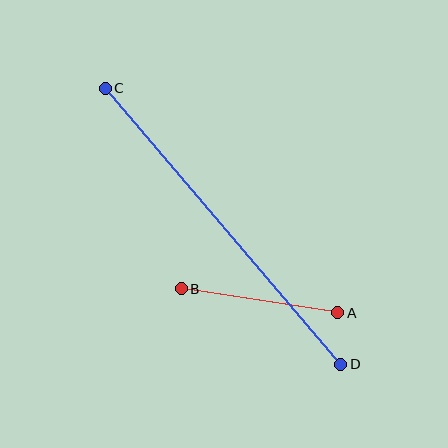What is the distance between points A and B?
The distance is approximately 158 pixels.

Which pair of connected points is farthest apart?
Points C and D are farthest apart.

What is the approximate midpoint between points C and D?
The midpoint is at approximately (223, 226) pixels.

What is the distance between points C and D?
The distance is approximately 363 pixels.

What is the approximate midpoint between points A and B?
The midpoint is at approximately (259, 301) pixels.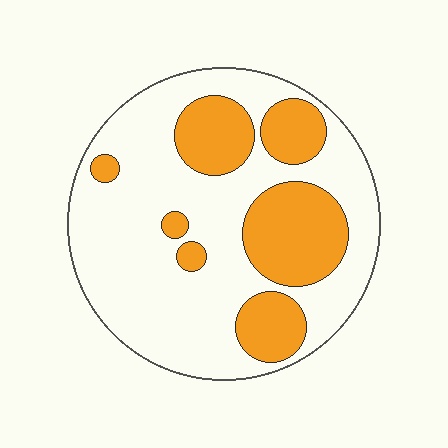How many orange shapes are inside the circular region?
7.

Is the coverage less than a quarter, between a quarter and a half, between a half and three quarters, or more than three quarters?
Between a quarter and a half.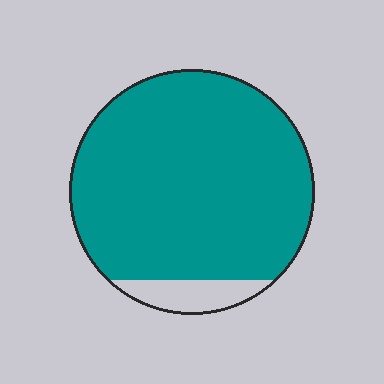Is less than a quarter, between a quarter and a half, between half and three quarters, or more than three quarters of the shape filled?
More than three quarters.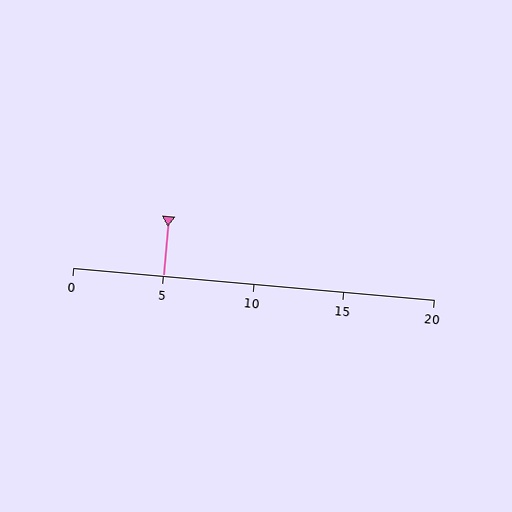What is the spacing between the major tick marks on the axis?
The major ticks are spaced 5 apart.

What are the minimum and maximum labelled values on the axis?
The axis runs from 0 to 20.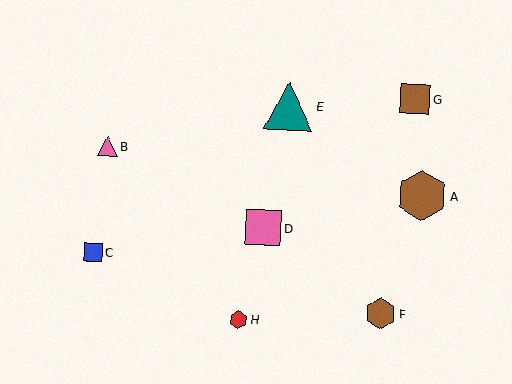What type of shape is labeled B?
Shape B is a pink triangle.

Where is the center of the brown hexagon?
The center of the brown hexagon is at (422, 196).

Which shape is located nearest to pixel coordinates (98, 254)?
The blue square (labeled C) at (93, 252) is nearest to that location.